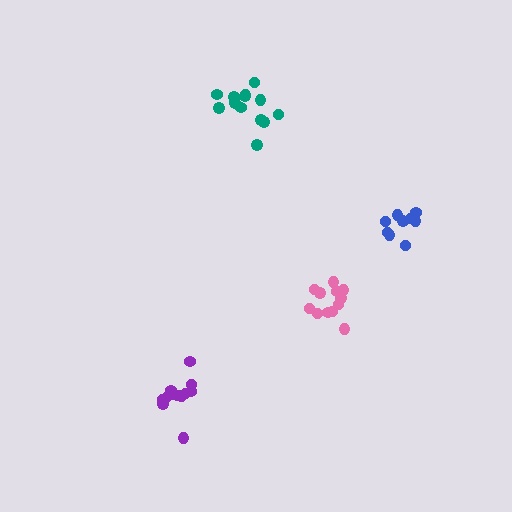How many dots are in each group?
Group 1: 12 dots, Group 2: 12 dots, Group 3: 9 dots, Group 4: 13 dots (46 total).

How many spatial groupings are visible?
There are 4 spatial groupings.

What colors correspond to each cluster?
The clusters are colored: purple, pink, blue, teal.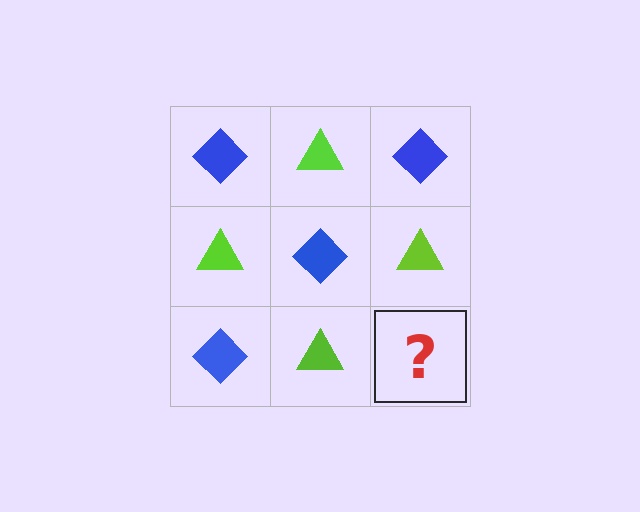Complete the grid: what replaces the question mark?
The question mark should be replaced with a blue diamond.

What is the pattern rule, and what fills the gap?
The rule is that it alternates blue diamond and lime triangle in a checkerboard pattern. The gap should be filled with a blue diamond.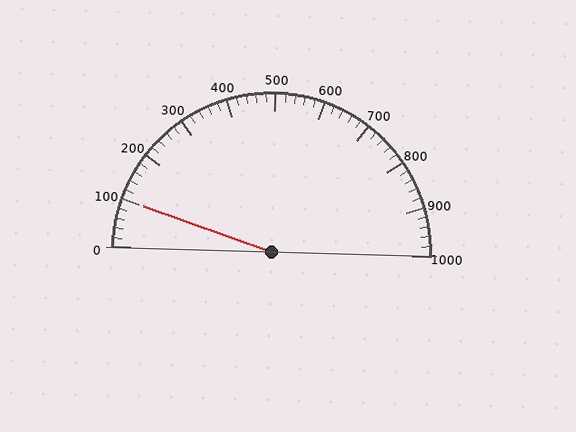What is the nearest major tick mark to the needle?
The nearest major tick mark is 100.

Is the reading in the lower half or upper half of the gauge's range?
The reading is in the lower half of the range (0 to 1000).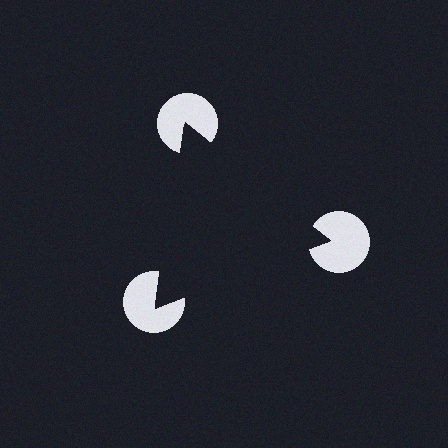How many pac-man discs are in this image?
There are 3 — one at each vertex of the illusory triangle.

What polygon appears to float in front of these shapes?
An illusory triangle — its edges are inferred from the aligned wedge cuts in the pac-man discs, not physically drawn.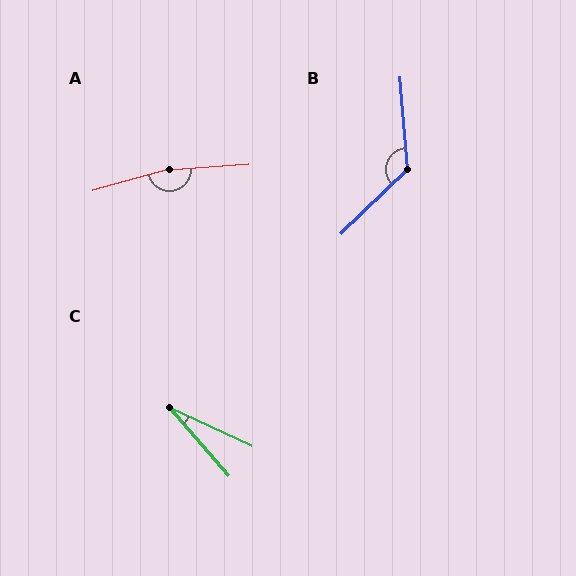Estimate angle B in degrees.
Approximately 130 degrees.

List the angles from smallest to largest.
C (24°), B (130°), A (168°).